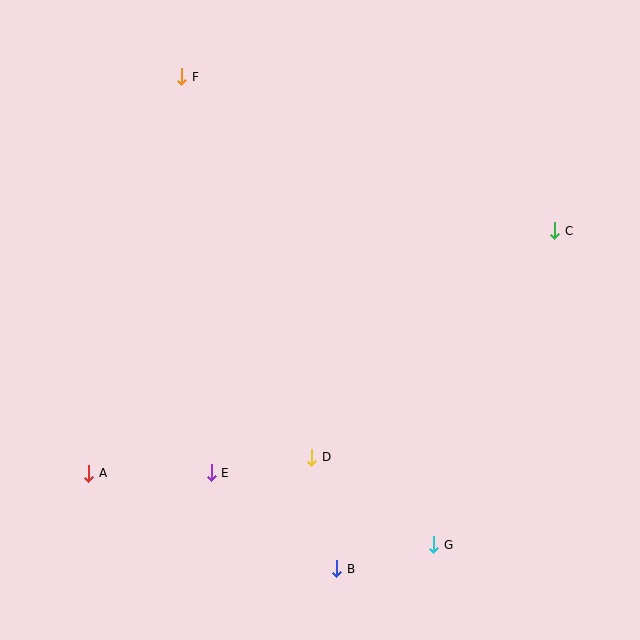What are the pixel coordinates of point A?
Point A is at (89, 473).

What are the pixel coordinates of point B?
Point B is at (337, 569).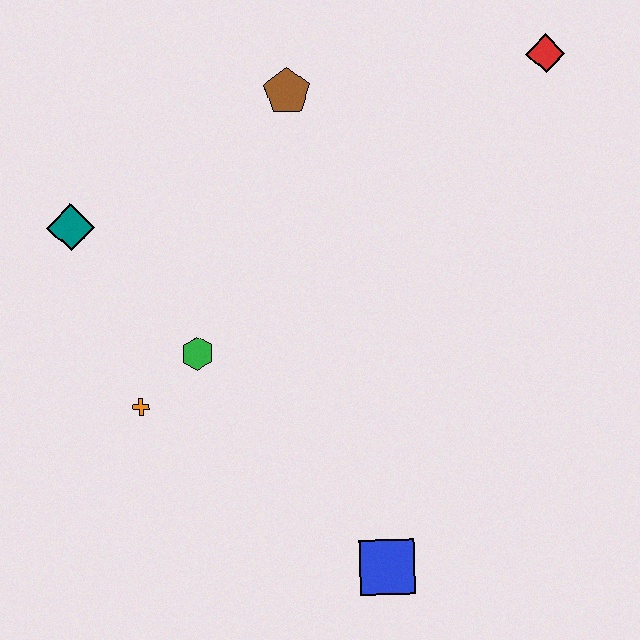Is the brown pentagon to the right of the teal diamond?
Yes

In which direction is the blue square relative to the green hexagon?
The blue square is below the green hexagon.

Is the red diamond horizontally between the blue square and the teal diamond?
No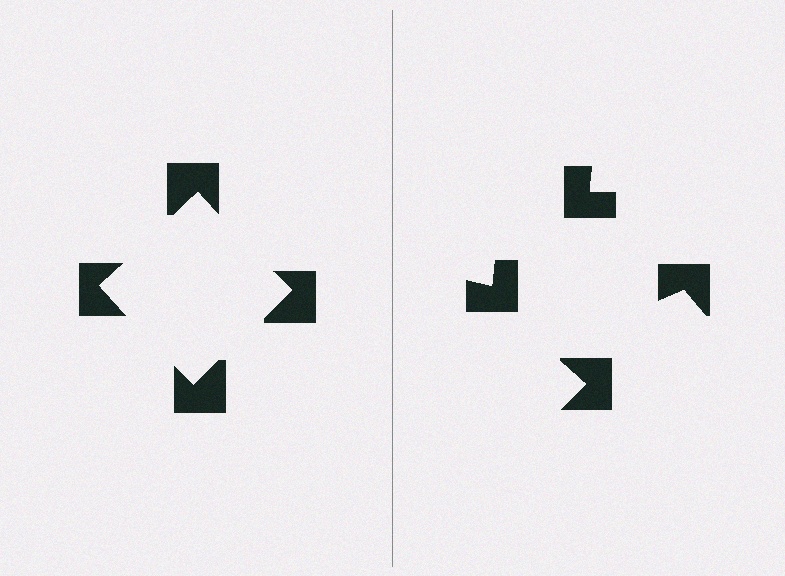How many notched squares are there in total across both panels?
8 — 4 on each side.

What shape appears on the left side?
An illusory square.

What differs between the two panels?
The notched squares are positioned identically on both sides; only the wedge orientations differ. On the left they align to a square; on the right they are misaligned.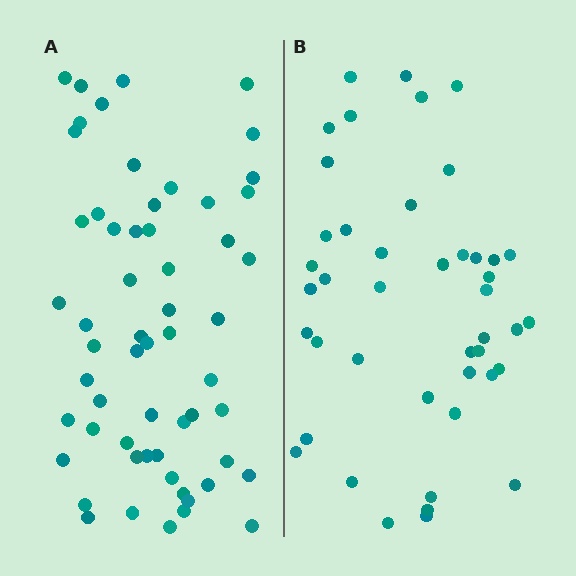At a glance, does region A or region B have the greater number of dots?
Region A (the left region) has more dots.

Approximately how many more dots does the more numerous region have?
Region A has approximately 15 more dots than region B.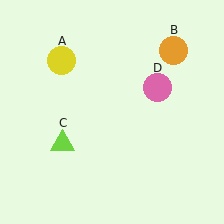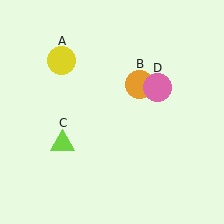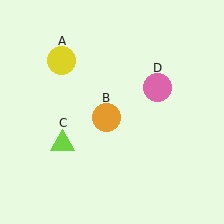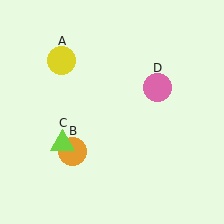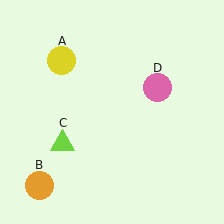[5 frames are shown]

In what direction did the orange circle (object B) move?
The orange circle (object B) moved down and to the left.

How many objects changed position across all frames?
1 object changed position: orange circle (object B).